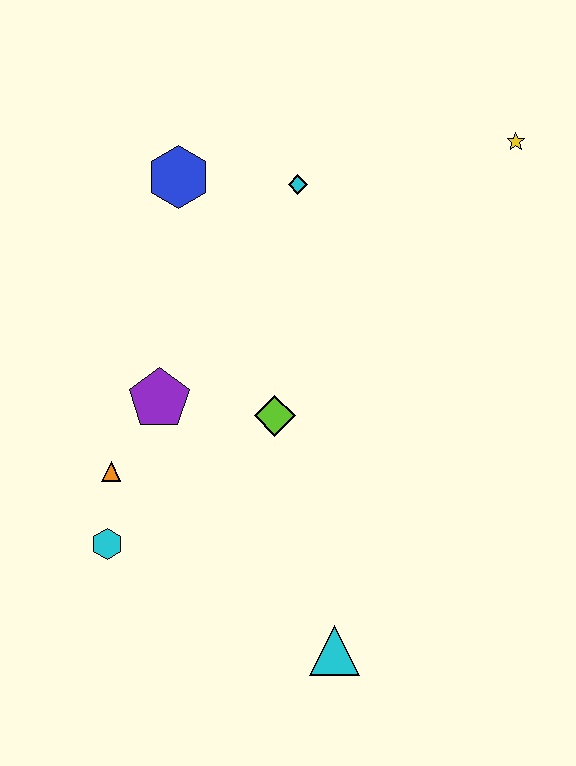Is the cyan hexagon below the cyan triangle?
No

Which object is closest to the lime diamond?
The purple pentagon is closest to the lime diamond.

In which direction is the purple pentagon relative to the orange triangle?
The purple pentagon is above the orange triangle.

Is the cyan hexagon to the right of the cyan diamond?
No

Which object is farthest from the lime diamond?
The yellow star is farthest from the lime diamond.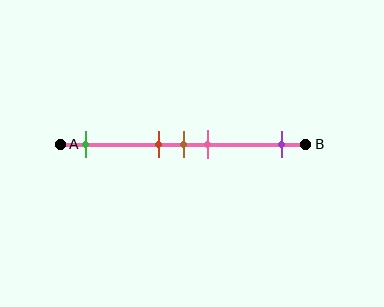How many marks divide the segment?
There are 5 marks dividing the segment.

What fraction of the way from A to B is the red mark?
The red mark is approximately 40% (0.4) of the way from A to B.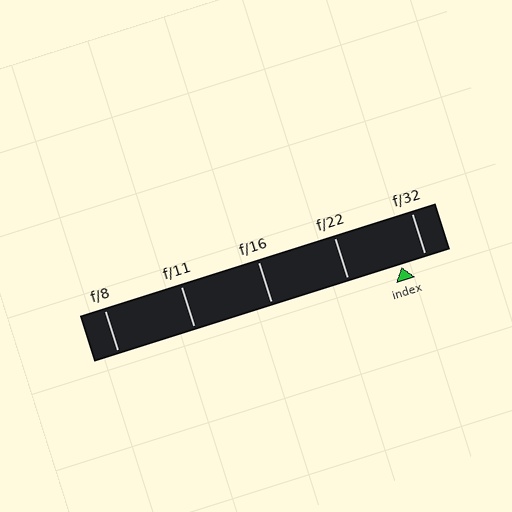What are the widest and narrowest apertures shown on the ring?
The widest aperture shown is f/8 and the narrowest is f/32.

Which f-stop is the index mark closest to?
The index mark is closest to f/32.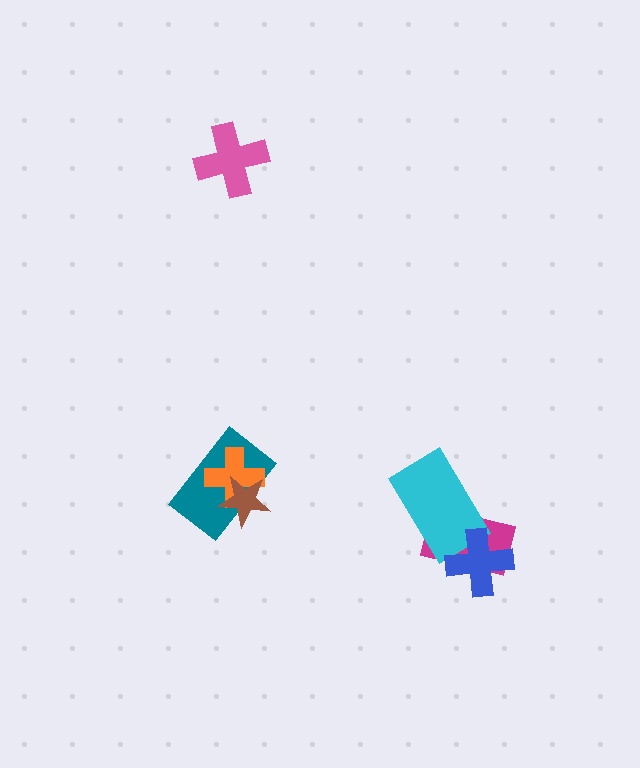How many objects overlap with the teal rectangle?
2 objects overlap with the teal rectangle.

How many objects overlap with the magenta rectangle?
2 objects overlap with the magenta rectangle.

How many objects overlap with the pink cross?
0 objects overlap with the pink cross.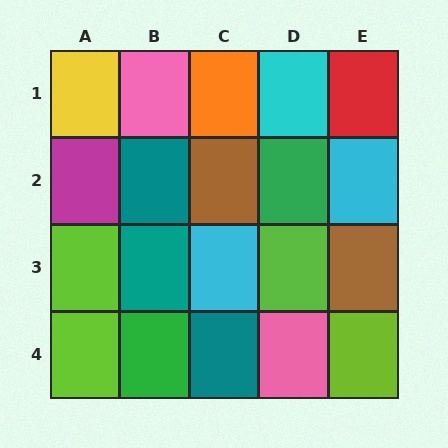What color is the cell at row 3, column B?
Teal.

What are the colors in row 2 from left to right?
Magenta, teal, brown, green, cyan.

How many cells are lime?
4 cells are lime.